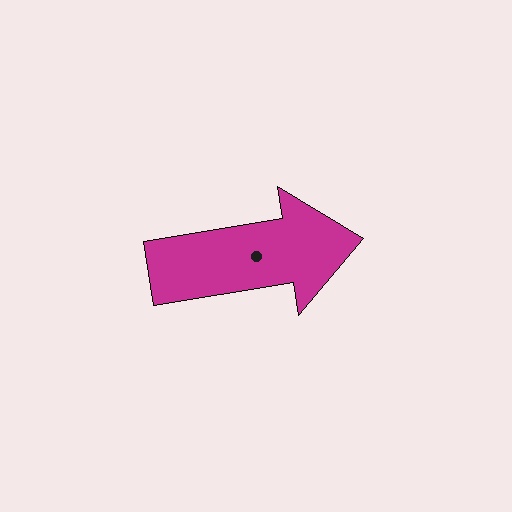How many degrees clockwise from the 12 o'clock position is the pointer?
Approximately 81 degrees.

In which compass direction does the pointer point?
East.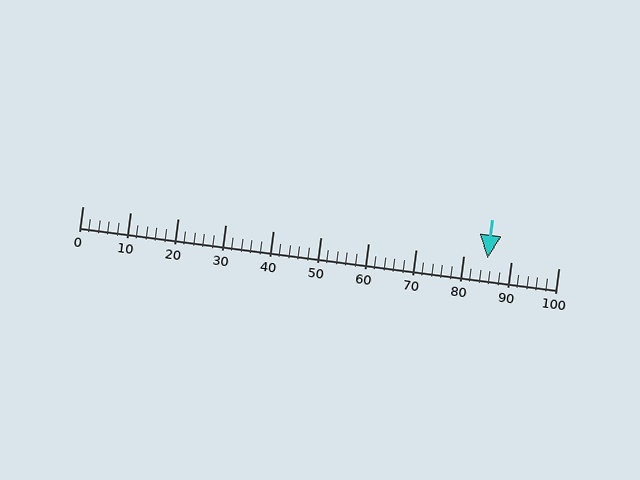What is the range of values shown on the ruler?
The ruler shows values from 0 to 100.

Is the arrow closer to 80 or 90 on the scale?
The arrow is closer to 90.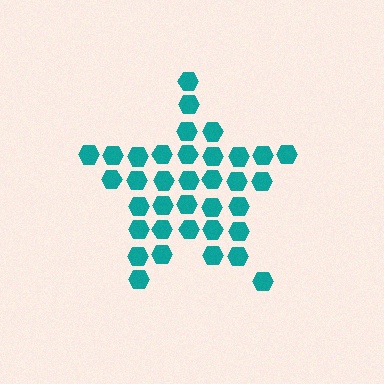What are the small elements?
The small elements are hexagons.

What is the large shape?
The large shape is a star.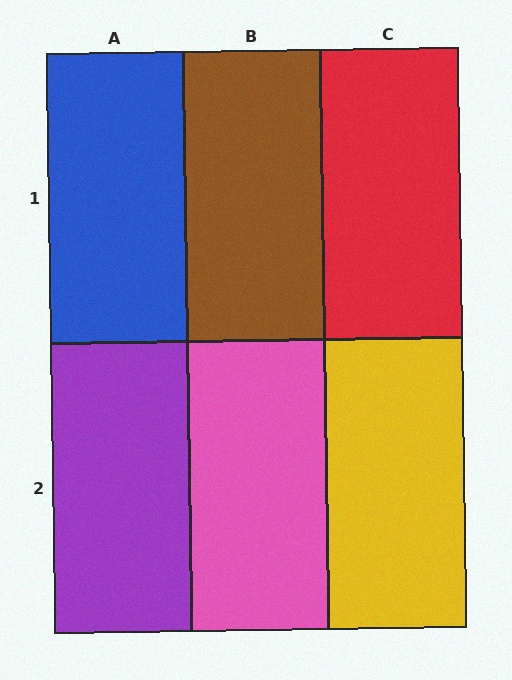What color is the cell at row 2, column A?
Purple.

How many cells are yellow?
1 cell is yellow.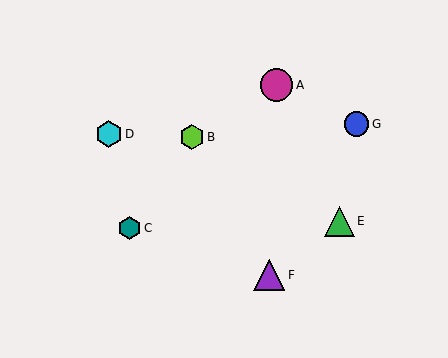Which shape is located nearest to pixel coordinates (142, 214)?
The teal hexagon (labeled C) at (130, 228) is nearest to that location.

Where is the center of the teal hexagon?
The center of the teal hexagon is at (130, 228).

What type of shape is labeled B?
Shape B is a lime hexagon.